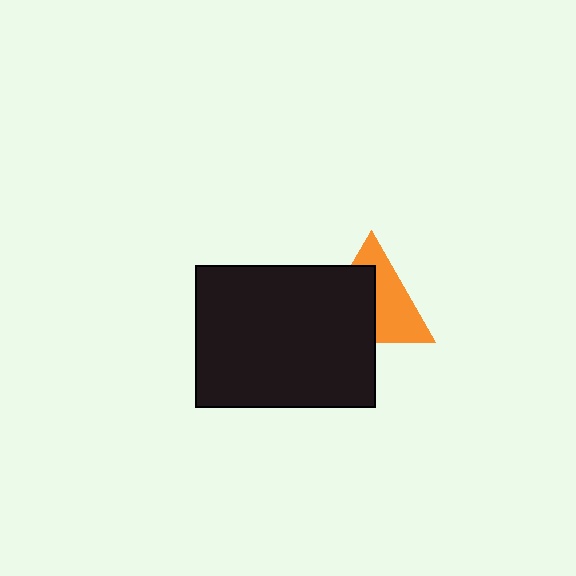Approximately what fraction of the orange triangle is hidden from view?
Roughly 50% of the orange triangle is hidden behind the black rectangle.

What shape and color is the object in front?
The object in front is a black rectangle.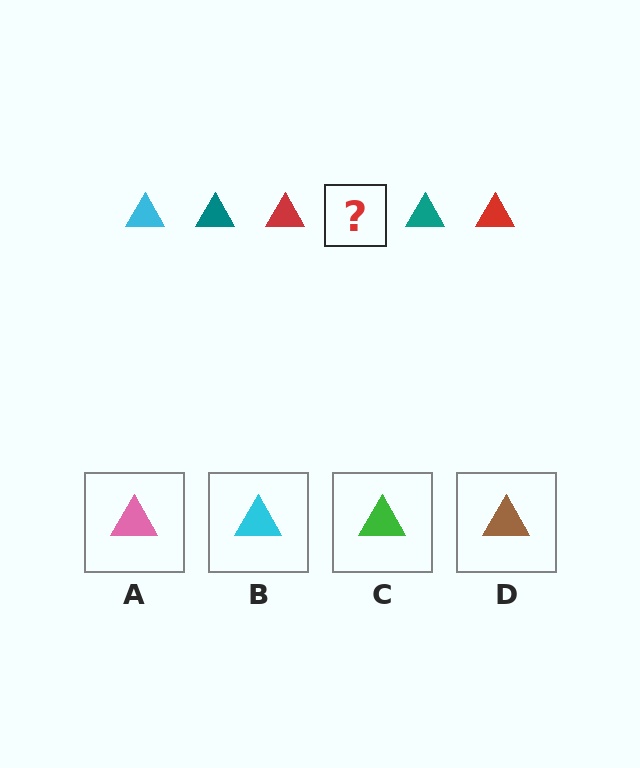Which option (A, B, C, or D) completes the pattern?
B.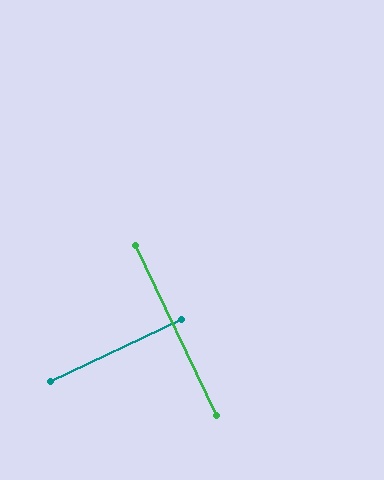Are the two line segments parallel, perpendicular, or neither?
Perpendicular — they meet at approximately 90°.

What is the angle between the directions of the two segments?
Approximately 90 degrees.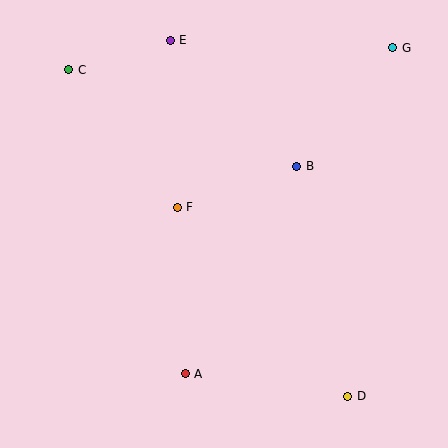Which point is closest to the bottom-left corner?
Point A is closest to the bottom-left corner.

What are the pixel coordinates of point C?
Point C is at (69, 70).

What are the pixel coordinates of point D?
Point D is at (348, 396).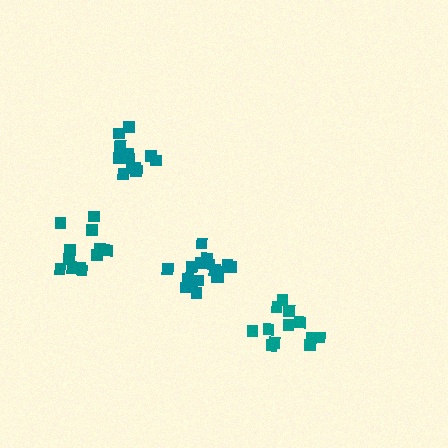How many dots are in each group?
Group 1: 12 dots, Group 2: 13 dots, Group 3: 12 dots, Group 4: 17 dots (54 total).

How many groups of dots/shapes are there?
There are 4 groups.